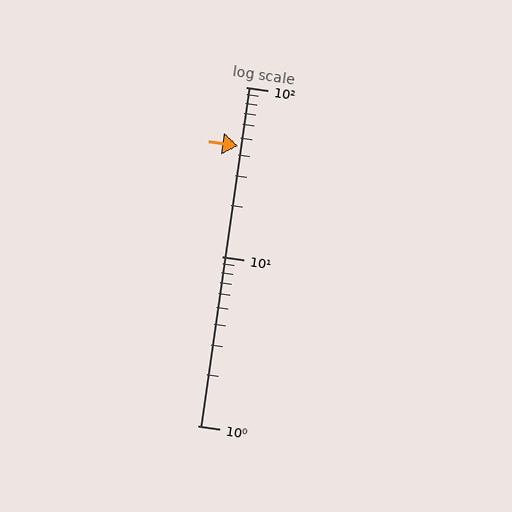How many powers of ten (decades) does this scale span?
The scale spans 2 decades, from 1 to 100.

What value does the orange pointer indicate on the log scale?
The pointer indicates approximately 45.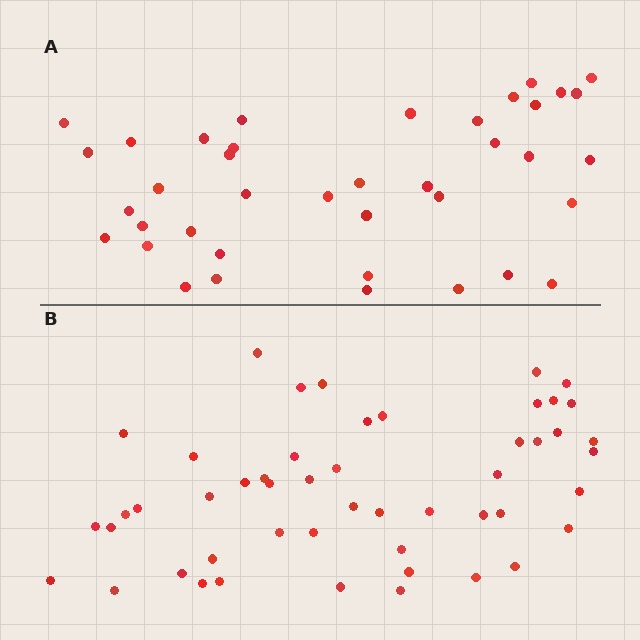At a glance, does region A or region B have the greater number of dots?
Region B (the bottom region) has more dots.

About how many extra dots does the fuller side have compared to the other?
Region B has roughly 12 or so more dots than region A.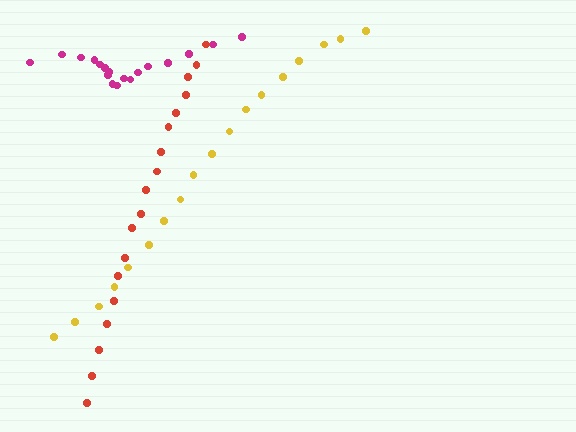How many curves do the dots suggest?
There are 3 distinct paths.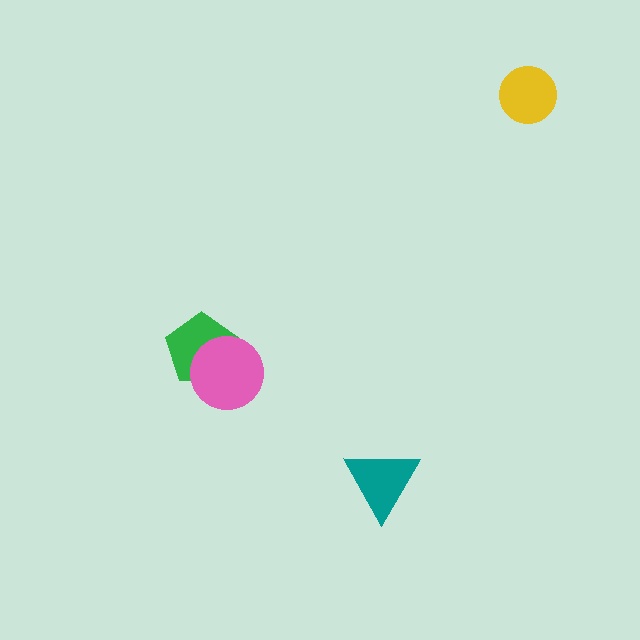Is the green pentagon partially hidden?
Yes, it is partially covered by another shape.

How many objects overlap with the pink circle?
1 object overlaps with the pink circle.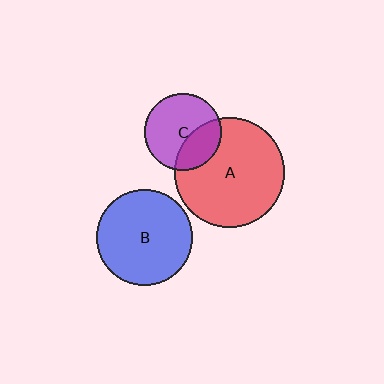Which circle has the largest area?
Circle A (red).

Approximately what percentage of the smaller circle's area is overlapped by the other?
Approximately 35%.